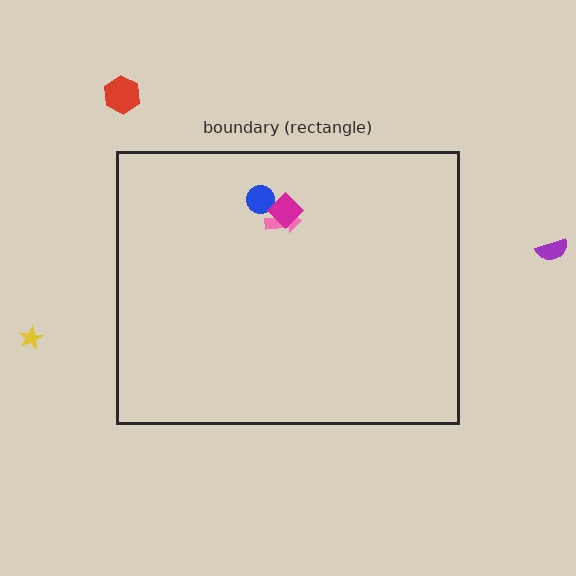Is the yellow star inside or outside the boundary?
Outside.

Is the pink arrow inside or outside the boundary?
Inside.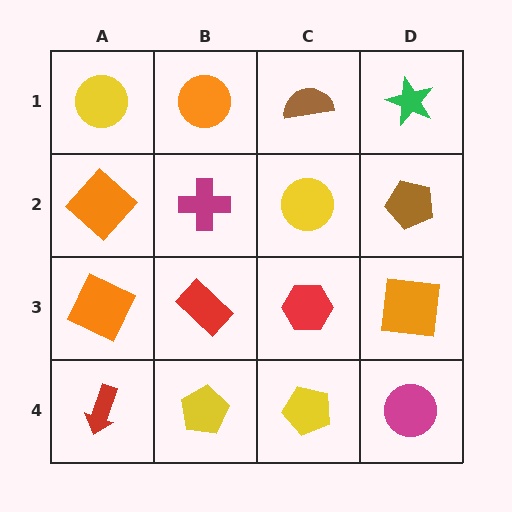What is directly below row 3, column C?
A yellow pentagon.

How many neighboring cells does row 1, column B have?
3.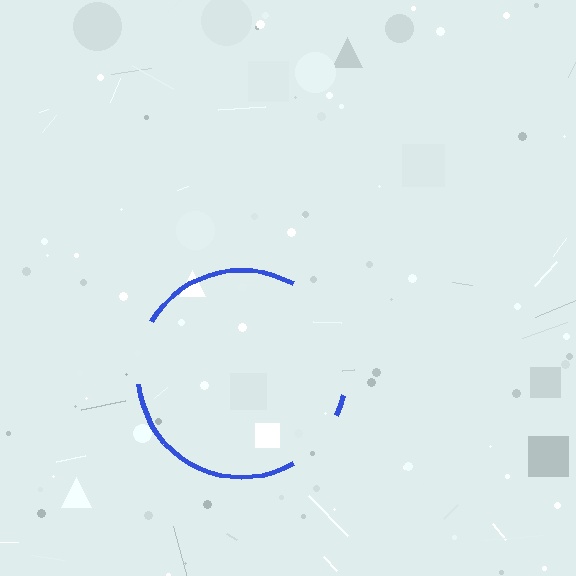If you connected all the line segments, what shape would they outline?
They would outline a circle.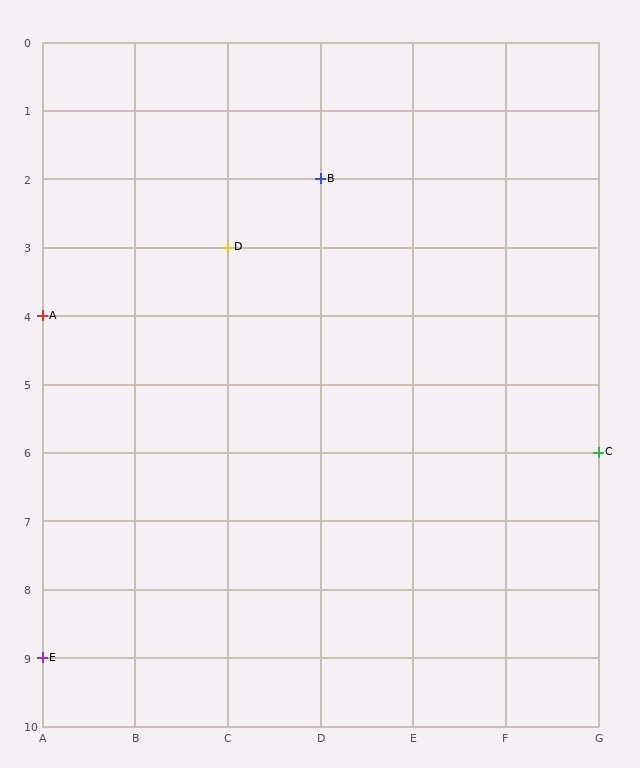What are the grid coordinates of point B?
Point B is at grid coordinates (D, 2).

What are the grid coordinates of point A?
Point A is at grid coordinates (A, 4).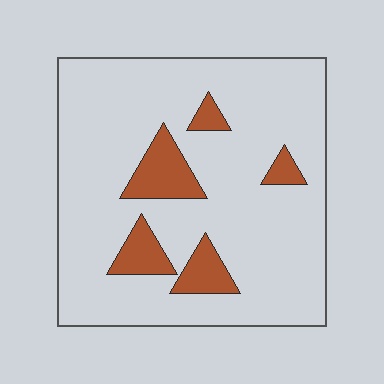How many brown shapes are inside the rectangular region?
5.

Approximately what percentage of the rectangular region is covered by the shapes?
Approximately 15%.